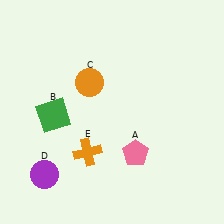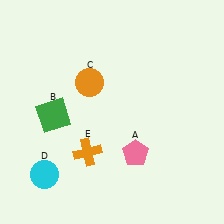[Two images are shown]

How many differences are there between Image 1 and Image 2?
There is 1 difference between the two images.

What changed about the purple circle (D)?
In Image 1, D is purple. In Image 2, it changed to cyan.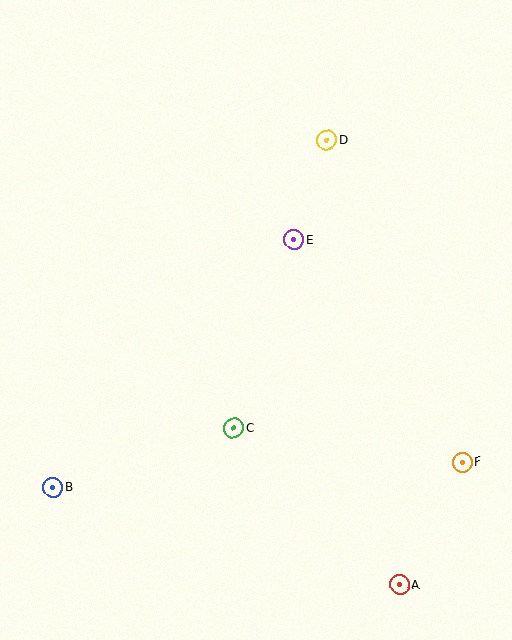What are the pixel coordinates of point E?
Point E is at (294, 240).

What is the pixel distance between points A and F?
The distance between A and F is 138 pixels.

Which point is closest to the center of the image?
Point E at (294, 240) is closest to the center.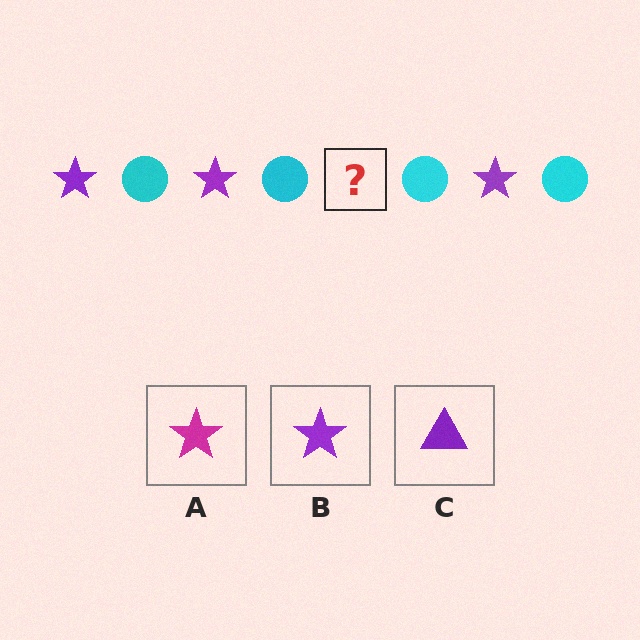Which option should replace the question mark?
Option B.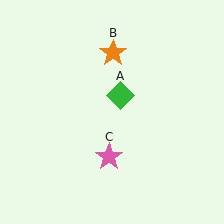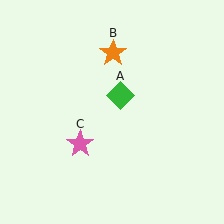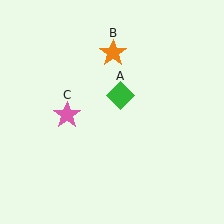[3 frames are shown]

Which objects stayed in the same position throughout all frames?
Green diamond (object A) and orange star (object B) remained stationary.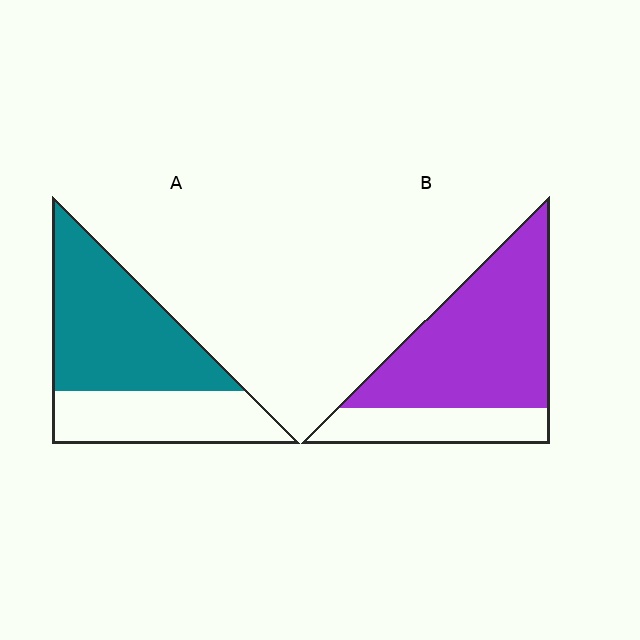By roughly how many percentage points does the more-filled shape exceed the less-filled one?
By roughly 10 percentage points (B over A).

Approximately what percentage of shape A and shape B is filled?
A is approximately 60% and B is approximately 75%.